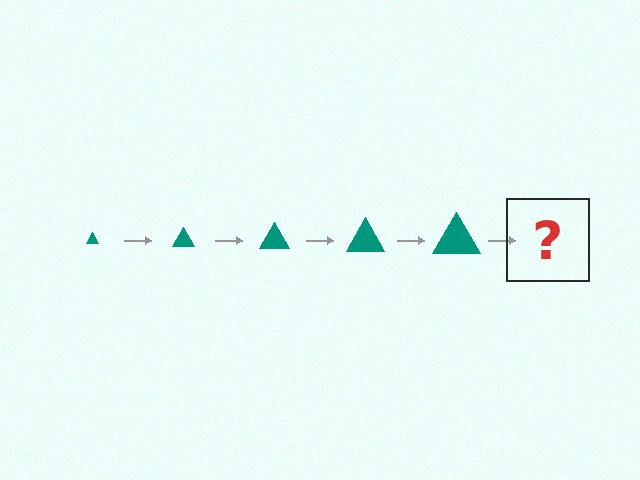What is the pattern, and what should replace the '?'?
The pattern is that the triangle gets progressively larger each step. The '?' should be a teal triangle, larger than the previous one.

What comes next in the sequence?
The next element should be a teal triangle, larger than the previous one.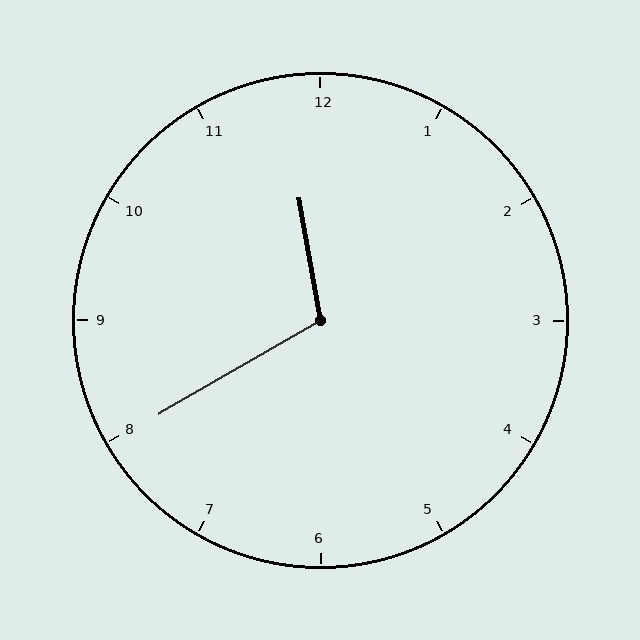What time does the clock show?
11:40.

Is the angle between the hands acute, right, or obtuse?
It is obtuse.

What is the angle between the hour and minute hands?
Approximately 110 degrees.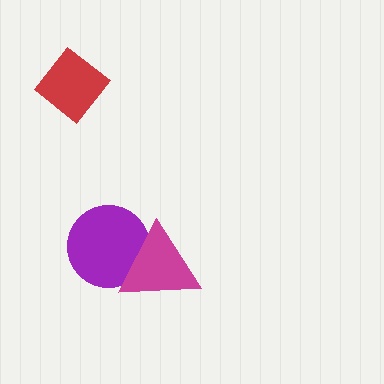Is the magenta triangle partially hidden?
No, no other shape covers it.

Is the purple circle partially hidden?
Yes, it is partially covered by another shape.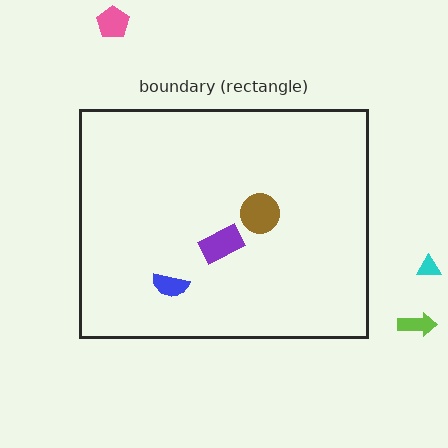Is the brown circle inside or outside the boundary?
Inside.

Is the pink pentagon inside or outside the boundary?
Outside.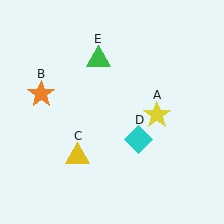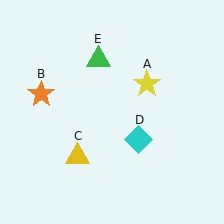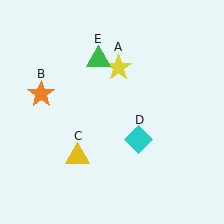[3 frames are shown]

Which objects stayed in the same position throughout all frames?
Orange star (object B) and yellow triangle (object C) and cyan diamond (object D) and green triangle (object E) remained stationary.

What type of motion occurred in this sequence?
The yellow star (object A) rotated counterclockwise around the center of the scene.